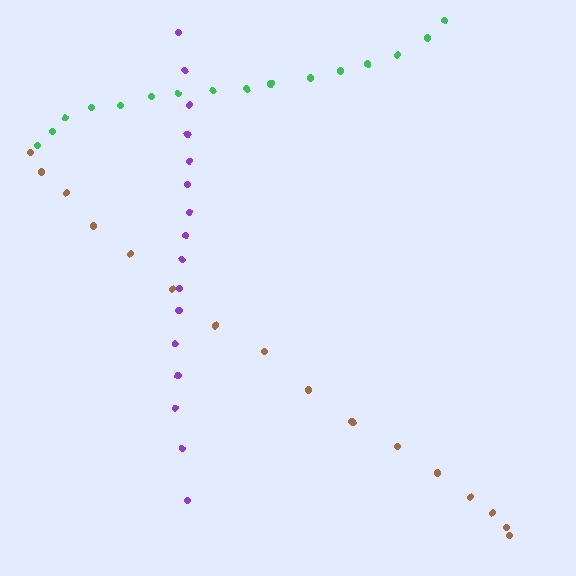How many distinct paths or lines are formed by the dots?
There are 3 distinct paths.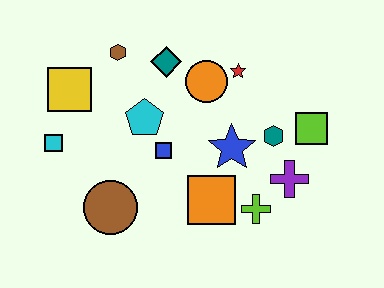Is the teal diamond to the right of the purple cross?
No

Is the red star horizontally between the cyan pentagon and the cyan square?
No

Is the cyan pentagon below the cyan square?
No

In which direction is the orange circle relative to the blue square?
The orange circle is above the blue square.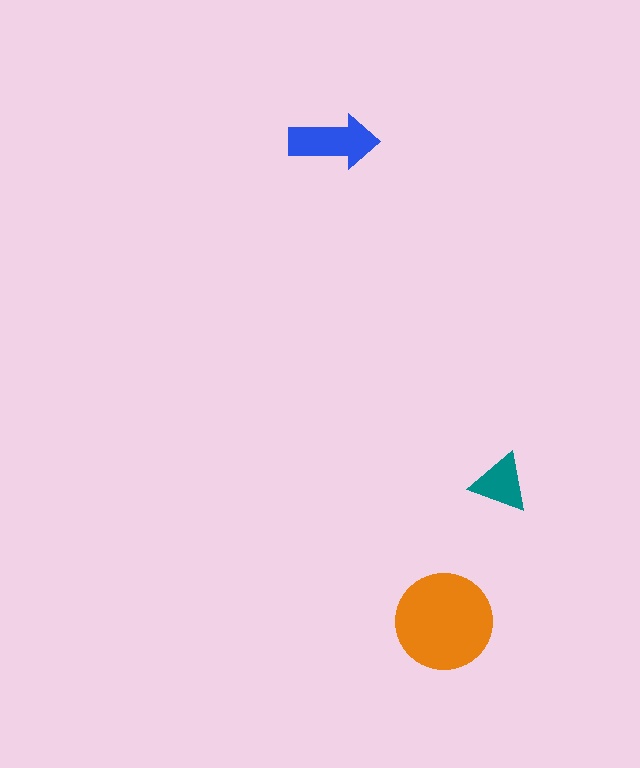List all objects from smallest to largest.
The teal triangle, the blue arrow, the orange circle.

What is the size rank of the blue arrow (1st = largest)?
2nd.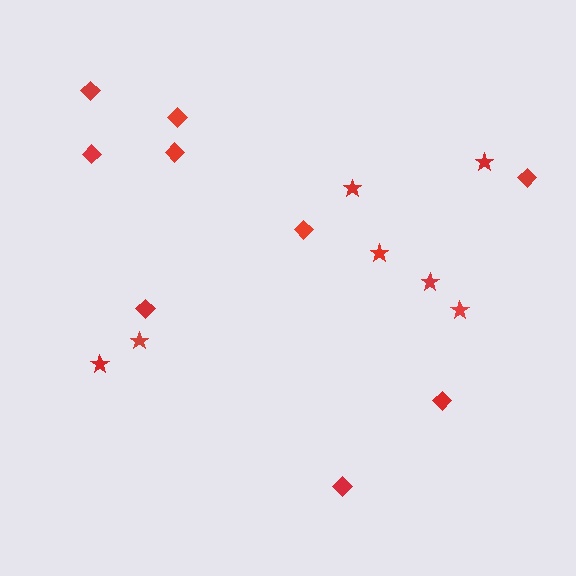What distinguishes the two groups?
There are 2 groups: one group of stars (7) and one group of diamonds (9).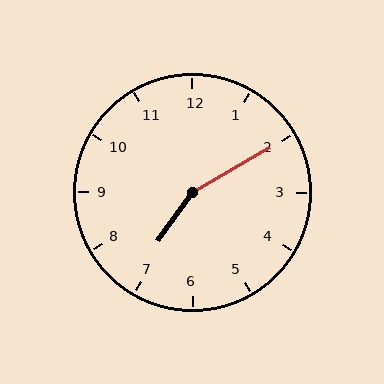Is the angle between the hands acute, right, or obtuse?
It is obtuse.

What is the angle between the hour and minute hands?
Approximately 155 degrees.